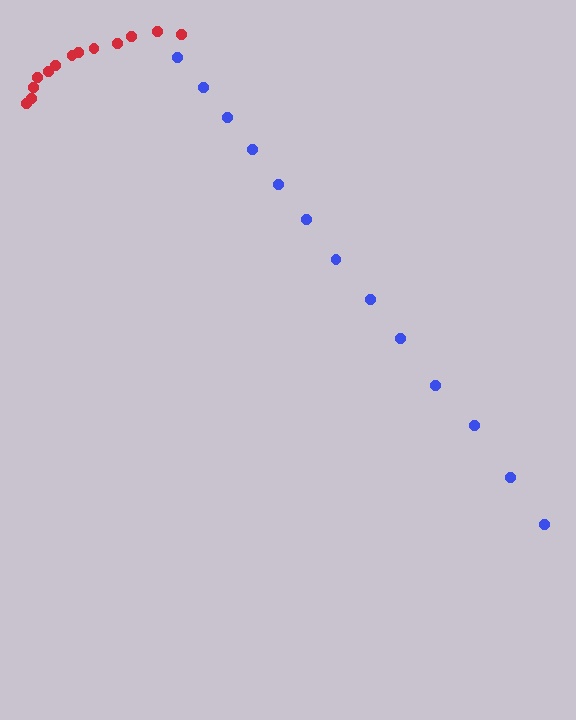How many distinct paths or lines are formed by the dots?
There are 2 distinct paths.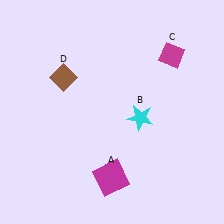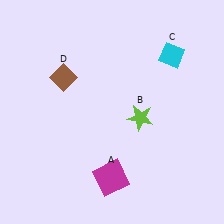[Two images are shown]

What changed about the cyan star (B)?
In Image 1, B is cyan. In Image 2, it changed to lime.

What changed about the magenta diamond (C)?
In Image 1, C is magenta. In Image 2, it changed to cyan.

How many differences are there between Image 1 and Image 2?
There are 2 differences between the two images.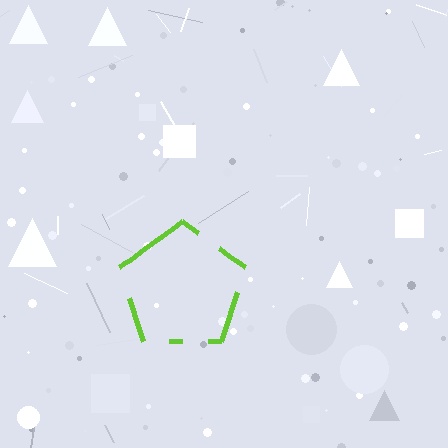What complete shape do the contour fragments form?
The contour fragments form a pentagon.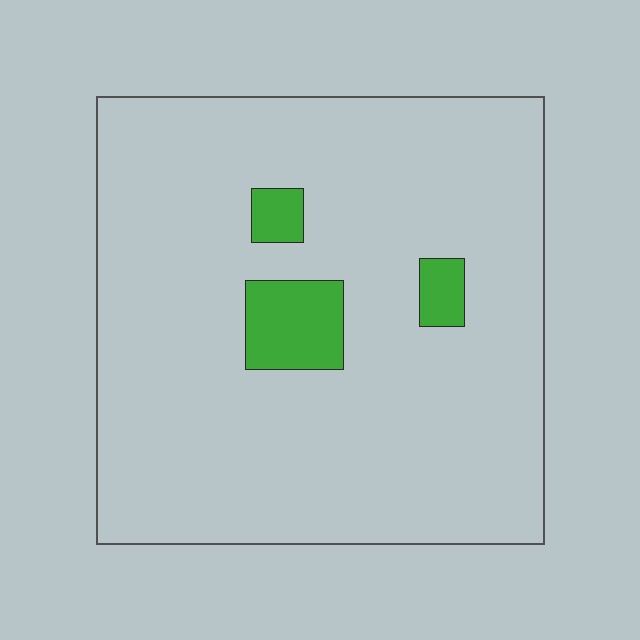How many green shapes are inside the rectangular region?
3.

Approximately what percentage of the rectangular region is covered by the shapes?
Approximately 5%.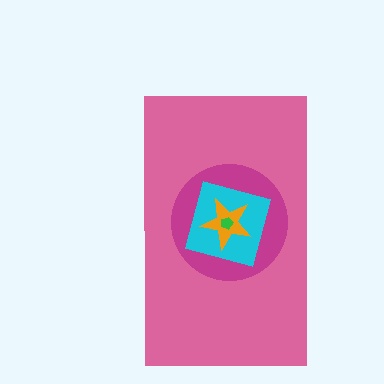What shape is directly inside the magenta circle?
The cyan square.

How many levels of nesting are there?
5.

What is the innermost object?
The green pentagon.